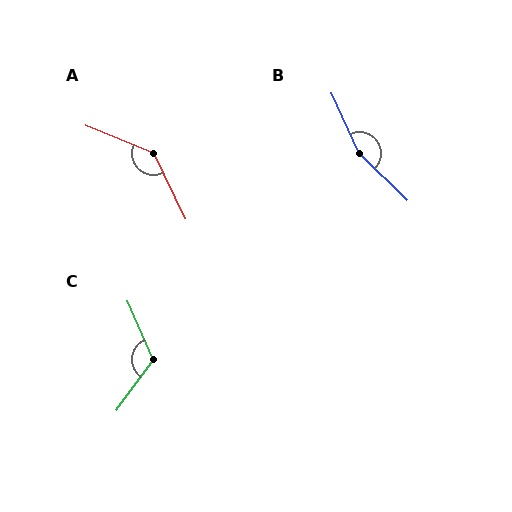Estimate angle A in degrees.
Approximately 138 degrees.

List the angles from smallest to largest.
C (120°), A (138°), B (159°).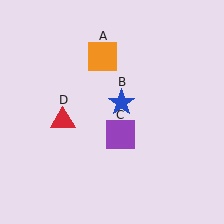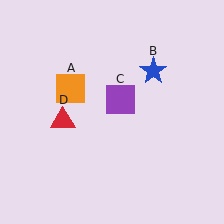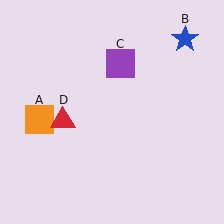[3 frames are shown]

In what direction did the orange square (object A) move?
The orange square (object A) moved down and to the left.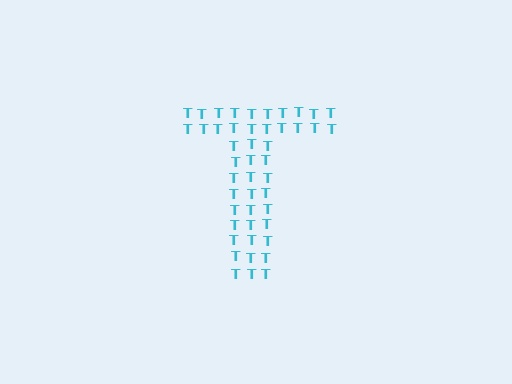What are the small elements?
The small elements are letter T's.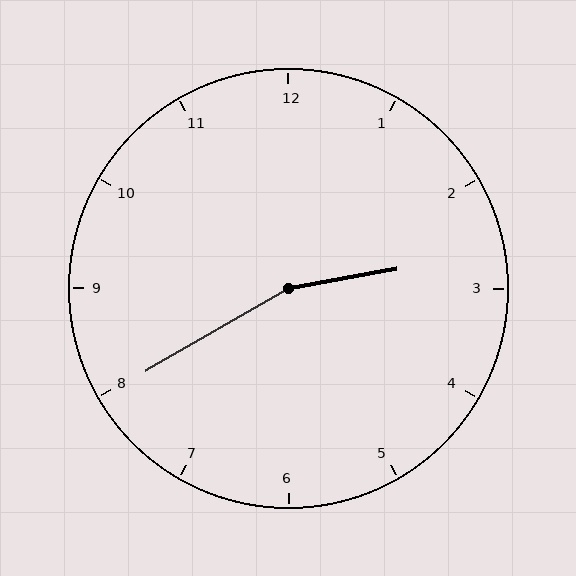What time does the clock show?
2:40.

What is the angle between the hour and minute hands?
Approximately 160 degrees.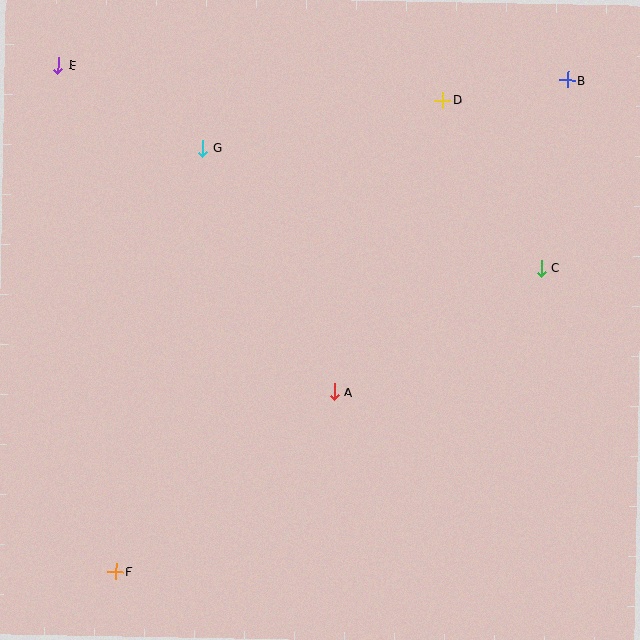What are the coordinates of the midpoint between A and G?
The midpoint between A and G is at (268, 270).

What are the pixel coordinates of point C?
Point C is at (541, 268).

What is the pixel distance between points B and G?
The distance between B and G is 371 pixels.